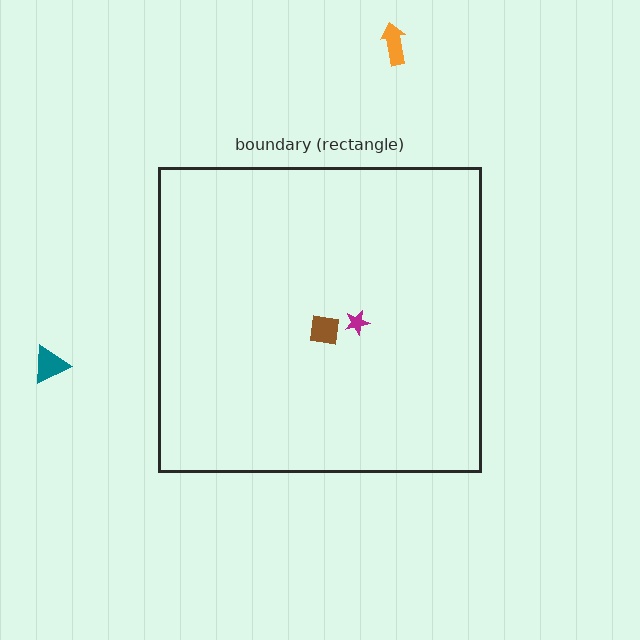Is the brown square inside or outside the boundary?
Inside.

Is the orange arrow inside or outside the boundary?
Outside.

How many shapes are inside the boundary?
2 inside, 2 outside.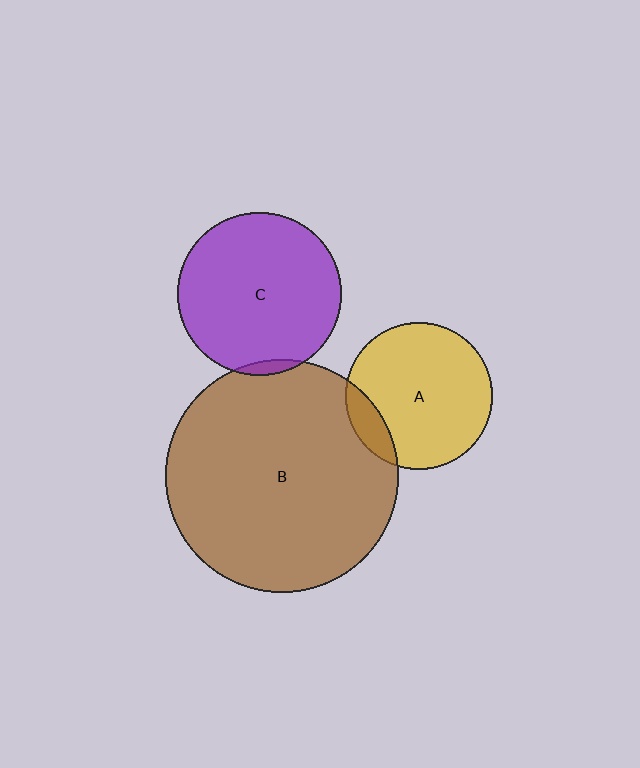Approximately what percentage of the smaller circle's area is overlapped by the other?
Approximately 5%.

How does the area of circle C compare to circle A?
Approximately 1.2 times.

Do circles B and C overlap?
Yes.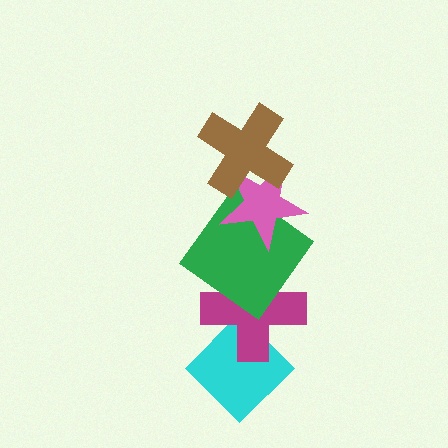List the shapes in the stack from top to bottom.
From top to bottom: the brown cross, the pink star, the green diamond, the magenta cross, the cyan diamond.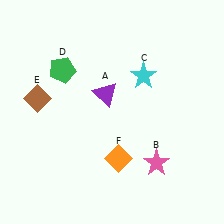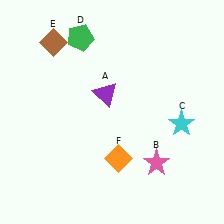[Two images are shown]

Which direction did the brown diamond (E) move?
The brown diamond (E) moved up.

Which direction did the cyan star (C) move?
The cyan star (C) moved down.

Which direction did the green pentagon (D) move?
The green pentagon (D) moved up.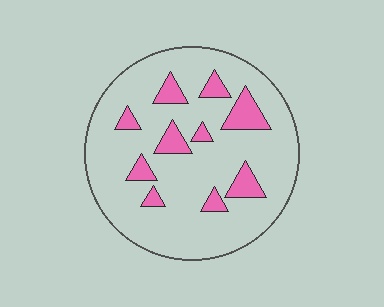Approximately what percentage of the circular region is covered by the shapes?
Approximately 15%.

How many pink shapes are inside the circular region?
10.